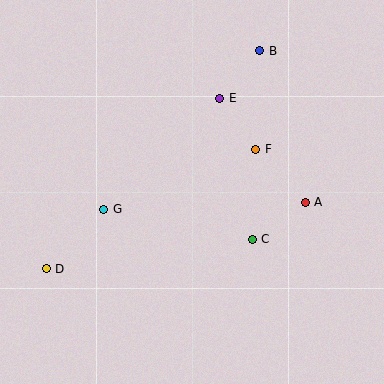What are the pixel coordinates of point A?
Point A is at (305, 202).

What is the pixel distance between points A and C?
The distance between A and C is 64 pixels.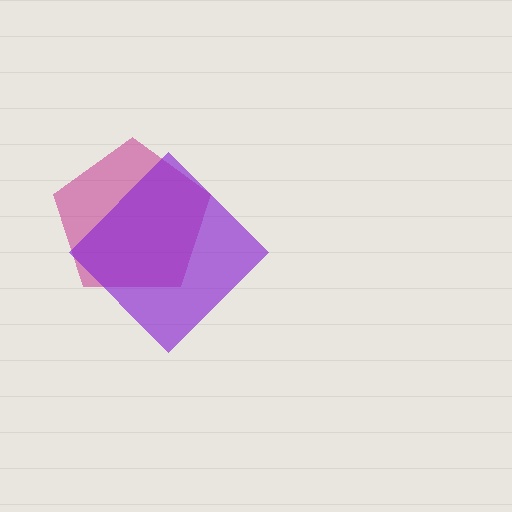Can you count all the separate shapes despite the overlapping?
Yes, there are 2 separate shapes.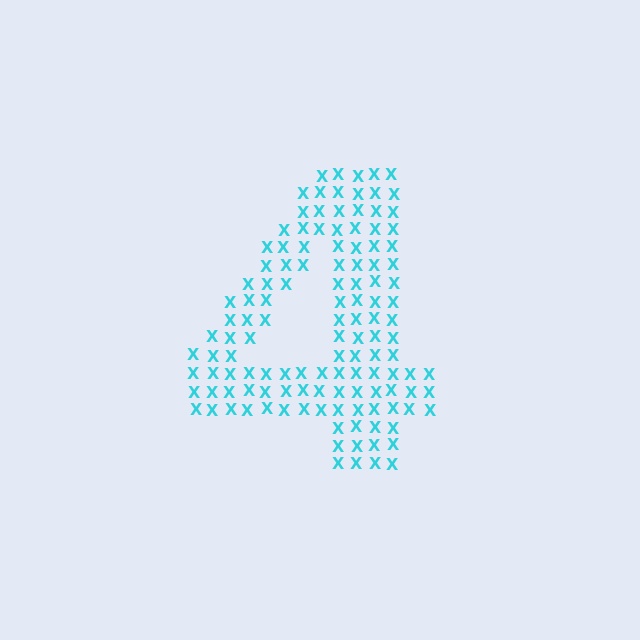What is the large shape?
The large shape is the digit 4.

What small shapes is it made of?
It is made of small letter X's.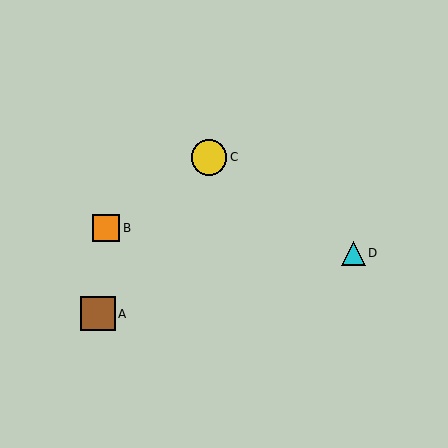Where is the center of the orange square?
The center of the orange square is at (106, 228).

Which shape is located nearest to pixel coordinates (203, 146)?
The yellow circle (labeled C) at (209, 157) is nearest to that location.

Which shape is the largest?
The yellow circle (labeled C) is the largest.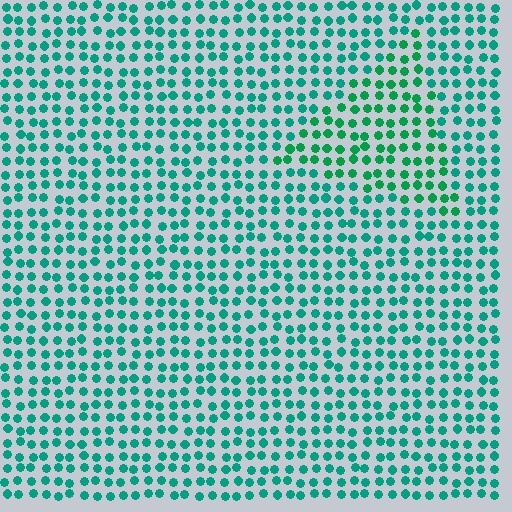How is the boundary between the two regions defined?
The boundary is defined purely by a slight shift in hue (about 22 degrees). Spacing, size, and orientation are identical on both sides.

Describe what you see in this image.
The image is filled with small teal elements in a uniform arrangement. A triangle-shaped region is visible where the elements are tinted to a slightly different hue, forming a subtle color boundary.